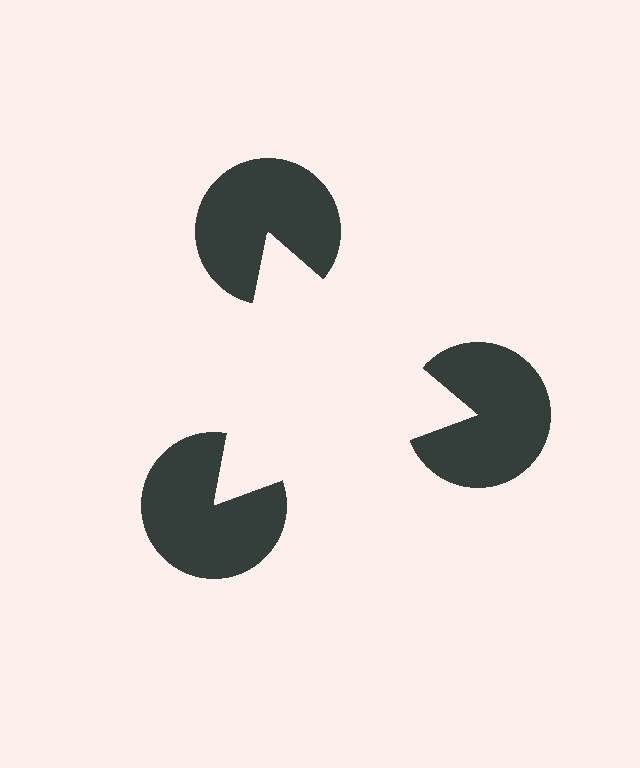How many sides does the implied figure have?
3 sides.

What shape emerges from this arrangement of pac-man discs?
An illusory triangle — its edges are inferred from the aligned wedge cuts in the pac-man discs, not physically drawn.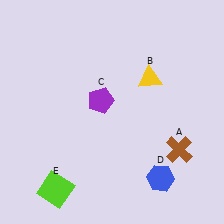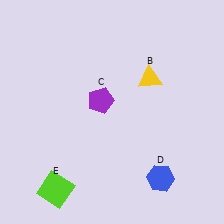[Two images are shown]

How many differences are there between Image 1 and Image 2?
There is 1 difference between the two images.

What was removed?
The brown cross (A) was removed in Image 2.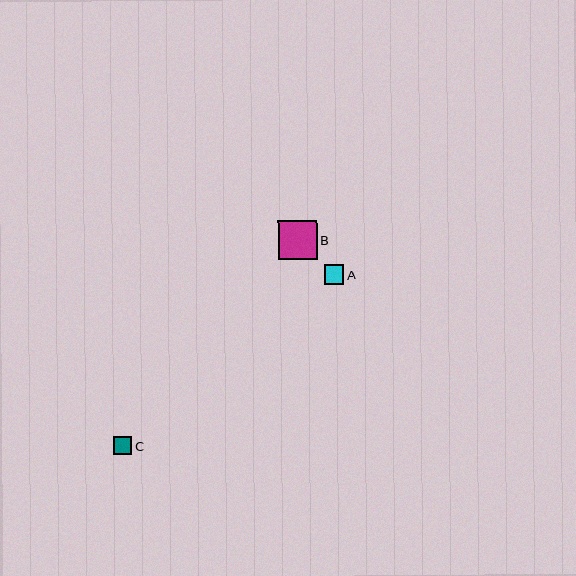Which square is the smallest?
Square C is the smallest with a size of approximately 18 pixels.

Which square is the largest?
Square B is the largest with a size of approximately 39 pixels.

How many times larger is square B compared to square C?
Square B is approximately 2.1 times the size of square C.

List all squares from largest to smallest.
From largest to smallest: B, A, C.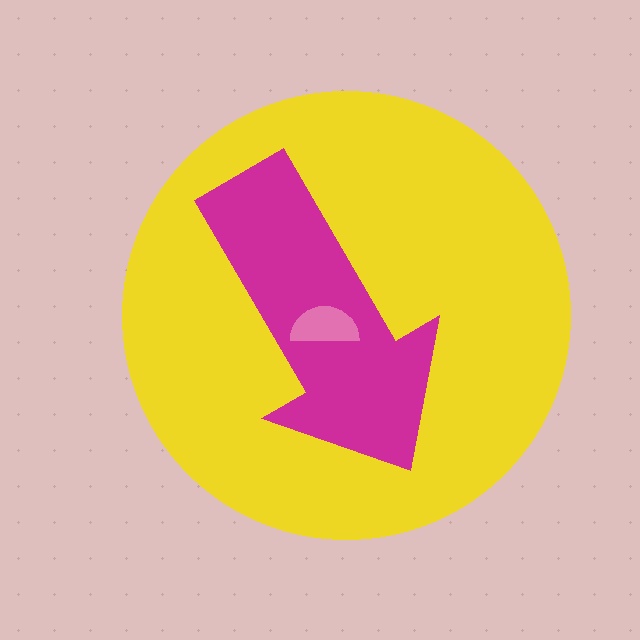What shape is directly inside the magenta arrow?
The pink semicircle.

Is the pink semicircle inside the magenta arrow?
Yes.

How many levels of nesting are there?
3.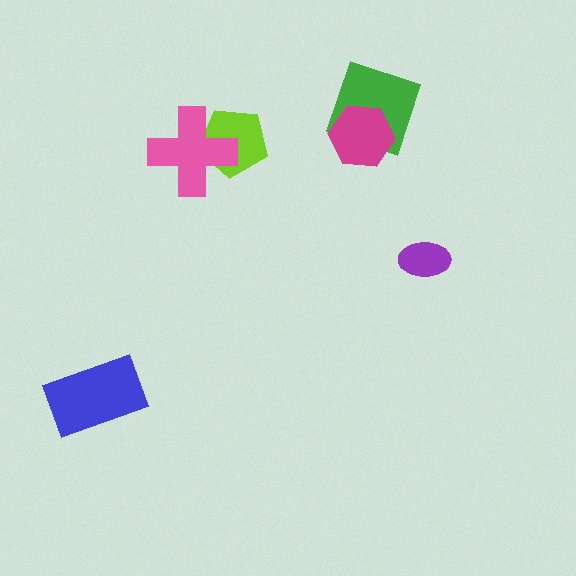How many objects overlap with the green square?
1 object overlaps with the green square.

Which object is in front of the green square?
The magenta hexagon is in front of the green square.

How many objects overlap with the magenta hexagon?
1 object overlaps with the magenta hexagon.